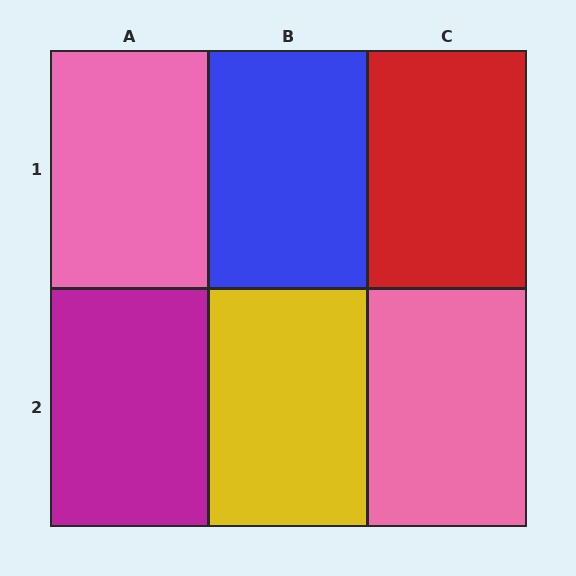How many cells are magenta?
1 cell is magenta.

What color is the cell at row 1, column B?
Blue.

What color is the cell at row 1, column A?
Pink.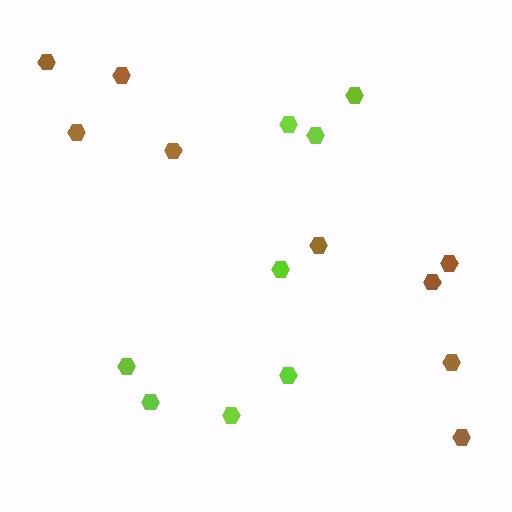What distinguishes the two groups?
There are 2 groups: one group of brown hexagons (9) and one group of lime hexagons (8).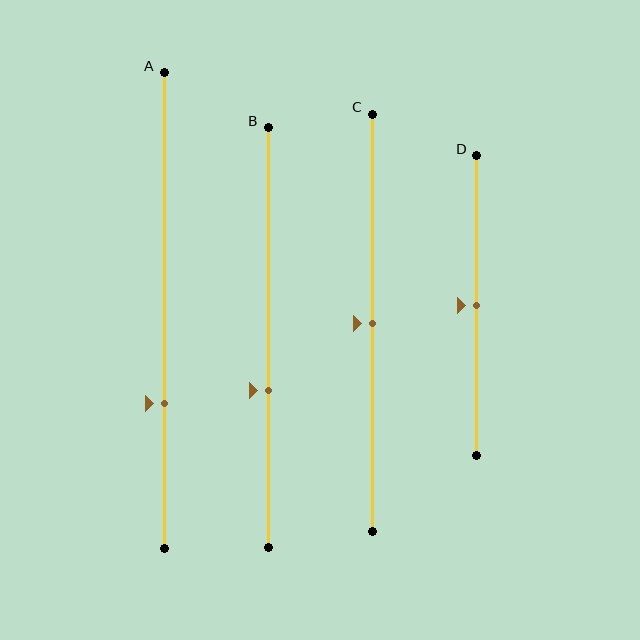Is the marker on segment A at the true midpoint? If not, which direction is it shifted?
No, the marker on segment A is shifted downward by about 19% of the segment length.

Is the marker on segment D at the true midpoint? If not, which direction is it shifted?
Yes, the marker on segment D is at the true midpoint.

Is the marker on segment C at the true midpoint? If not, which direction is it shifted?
Yes, the marker on segment C is at the true midpoint.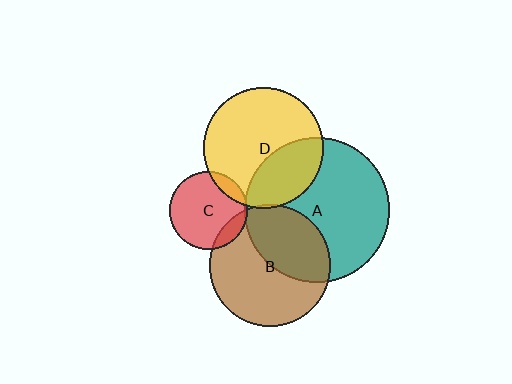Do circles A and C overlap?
Yes.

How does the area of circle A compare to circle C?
Approximately 3.5 times.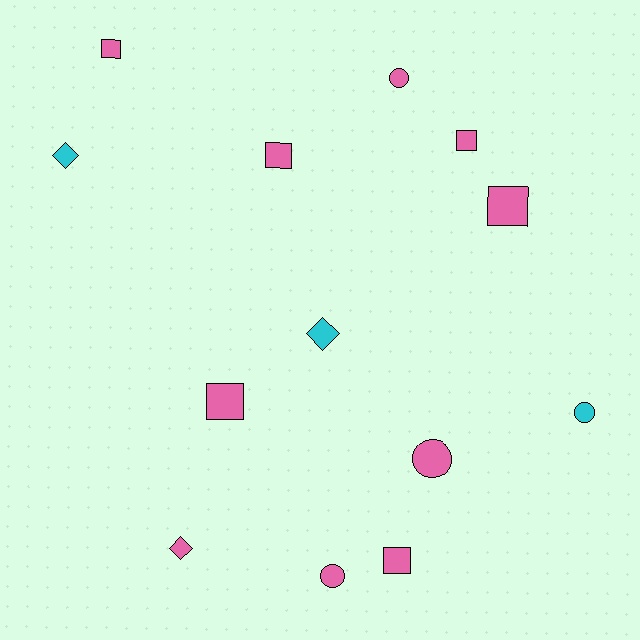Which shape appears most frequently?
Square, with 6 objects.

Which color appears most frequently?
Pink, with 10 objects.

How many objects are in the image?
There are 13 objects.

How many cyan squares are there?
There are no cyan squares.